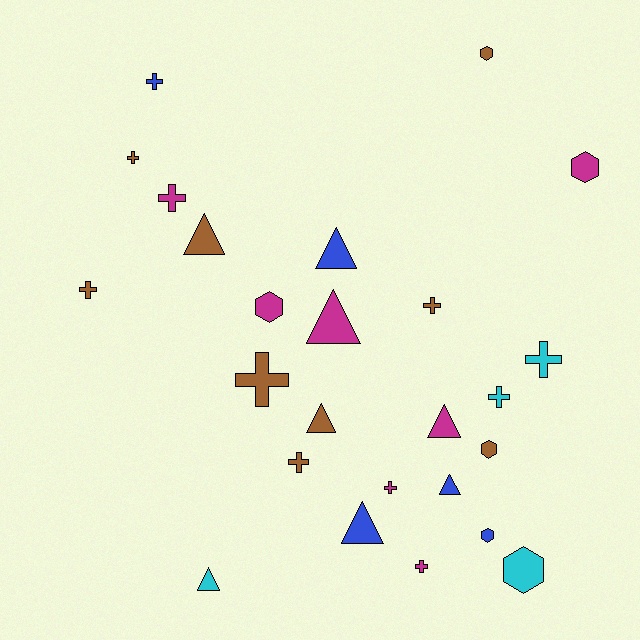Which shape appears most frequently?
Cross, with 11 objects.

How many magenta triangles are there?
There are 2 magenta triangles.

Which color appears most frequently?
Brown, with 9 objects.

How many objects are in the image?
There are 25 objects.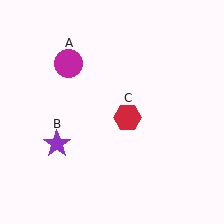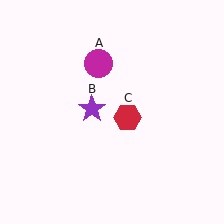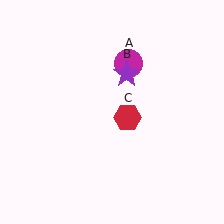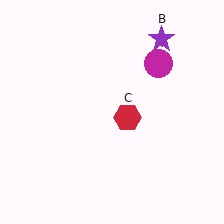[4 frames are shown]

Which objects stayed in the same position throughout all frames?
Red hexagon (object C) remained stationary.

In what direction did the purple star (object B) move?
The purple star (object B) moved up and to the right.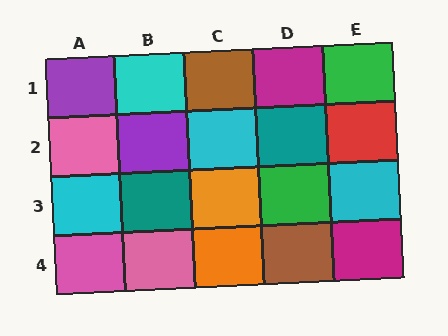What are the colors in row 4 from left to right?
Pink, pink, orange, brown, magenta.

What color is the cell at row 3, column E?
Cyan.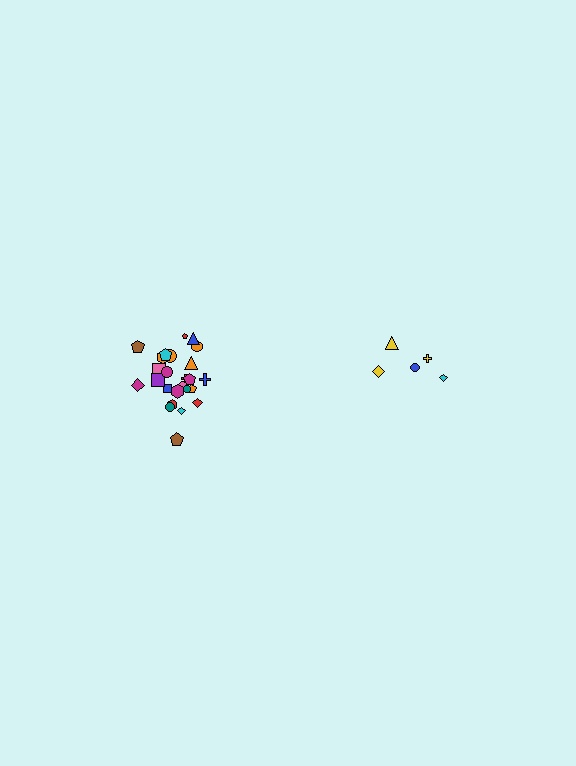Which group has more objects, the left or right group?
The left group.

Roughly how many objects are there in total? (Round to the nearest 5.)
Roughly 30 objects in total.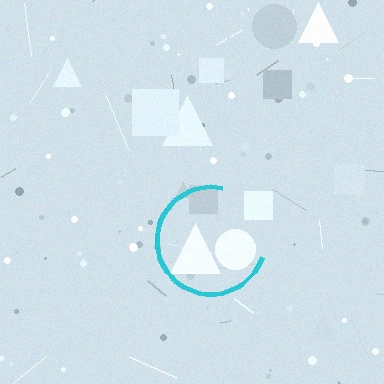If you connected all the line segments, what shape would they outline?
They would outline a circle.